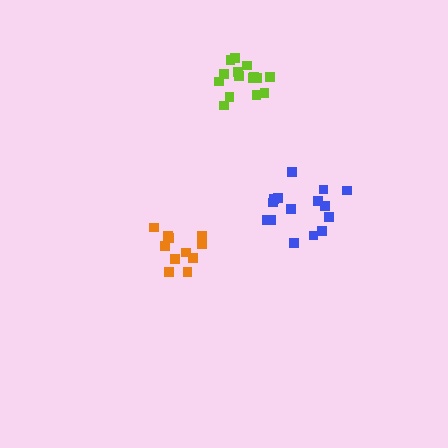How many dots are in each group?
Group 1: 11 dots, Group 2: 15 dots, Group 3: 15 dots (41 total).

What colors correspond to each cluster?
The clusters are colored: orange, lime, blue.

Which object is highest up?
The lime cluster is topmost.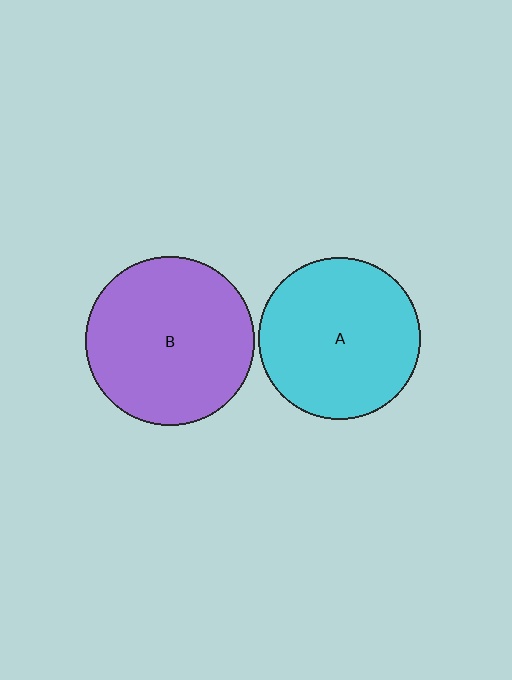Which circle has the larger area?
Circle B (purple).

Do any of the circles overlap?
No, none of the circles overlap.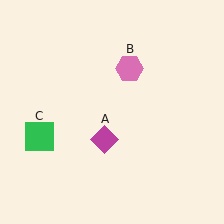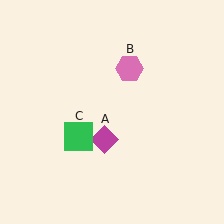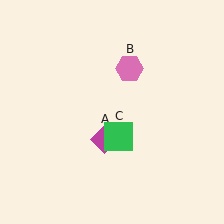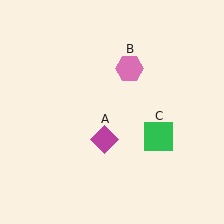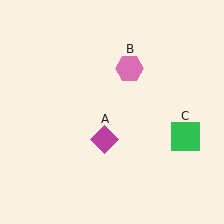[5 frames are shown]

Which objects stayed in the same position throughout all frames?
Magenta diamond (object A) and pink hexagon (object B) remained stationary.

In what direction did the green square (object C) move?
The green square (object C) moved right.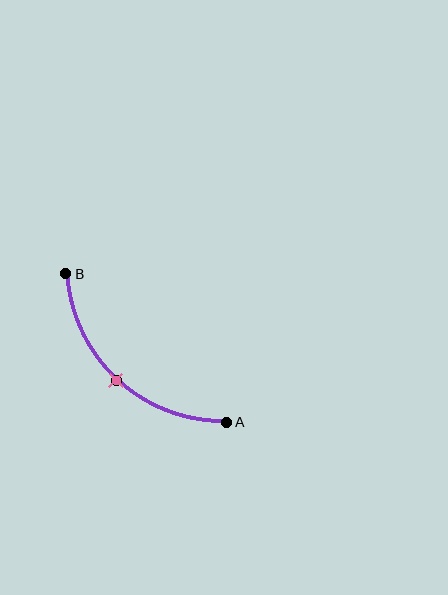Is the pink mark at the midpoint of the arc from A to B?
Yes. The pink mark lies on the arc at equal arc-length from both A and B — it is the arc midpoint.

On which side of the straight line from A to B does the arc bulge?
The arc bulges below and to the left of the straight line connecting A and B.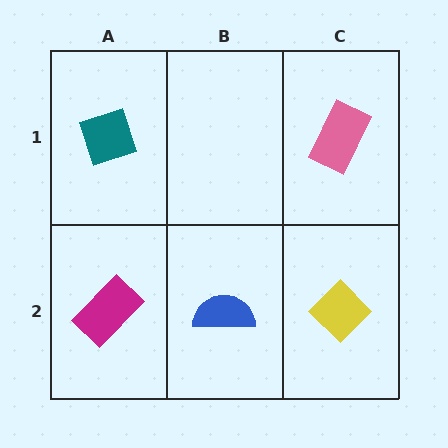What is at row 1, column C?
A pink rectangle.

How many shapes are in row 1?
2 shapes.